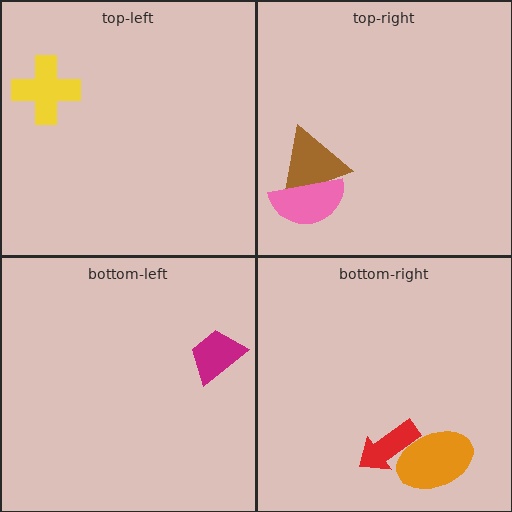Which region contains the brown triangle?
The top-right region.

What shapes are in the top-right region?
The brown triangle, the pink semicircle.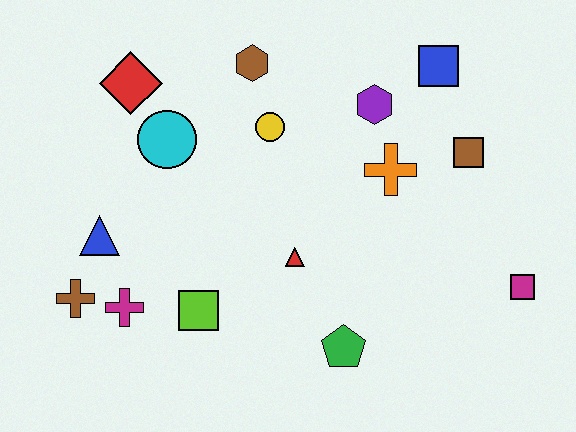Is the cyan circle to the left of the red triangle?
Yes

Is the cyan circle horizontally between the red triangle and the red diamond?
Yes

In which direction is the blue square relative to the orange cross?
The blue square is above the orange cross.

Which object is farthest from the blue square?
The brown cross is farthest from the blue square.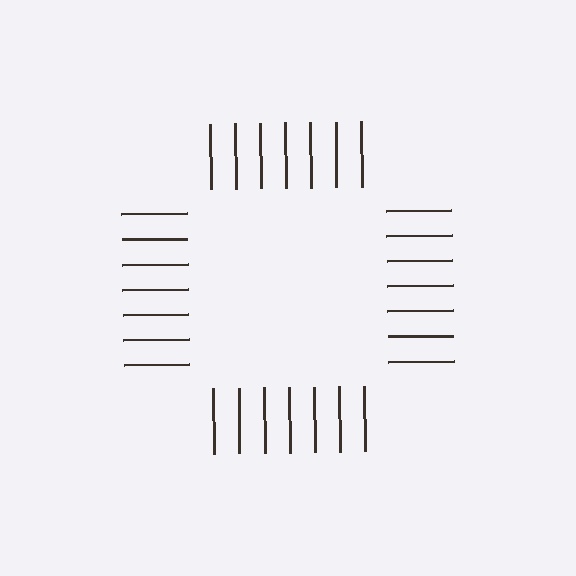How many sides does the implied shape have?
4 sides — the line-ends trace a square.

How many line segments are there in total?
28 — 7 along each of the 4 edges.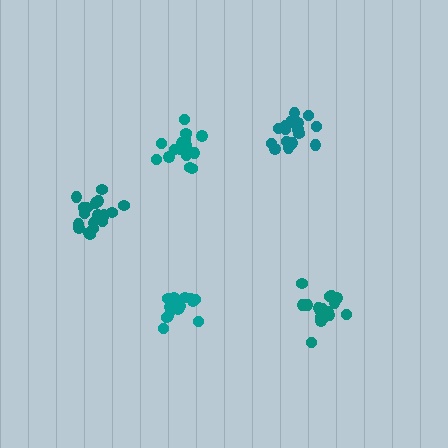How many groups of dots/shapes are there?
There are 5 groups.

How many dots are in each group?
Group 1: 15 dots, Group 2: 18 dots, Group 3: 17 dots, Group 4: 17 dots, Group 5: 19 dots (86 total).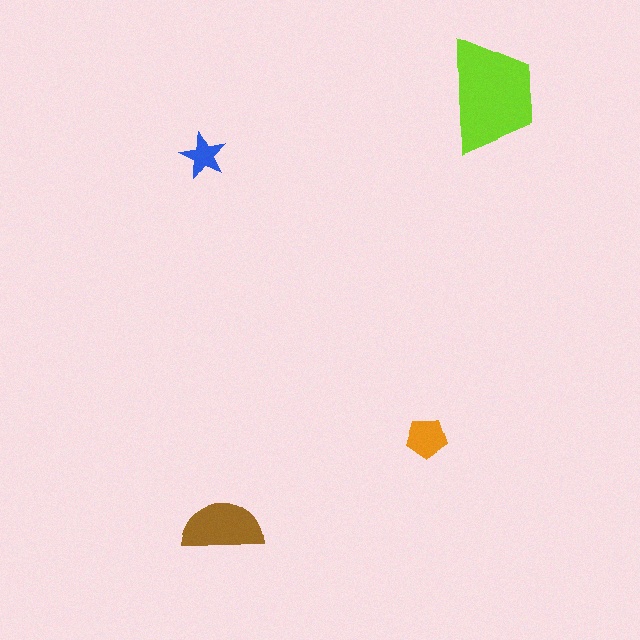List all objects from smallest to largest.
The blue star, the orange pentagon, the brown semicircle, the lime trapezoid.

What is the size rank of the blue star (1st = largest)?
4th.